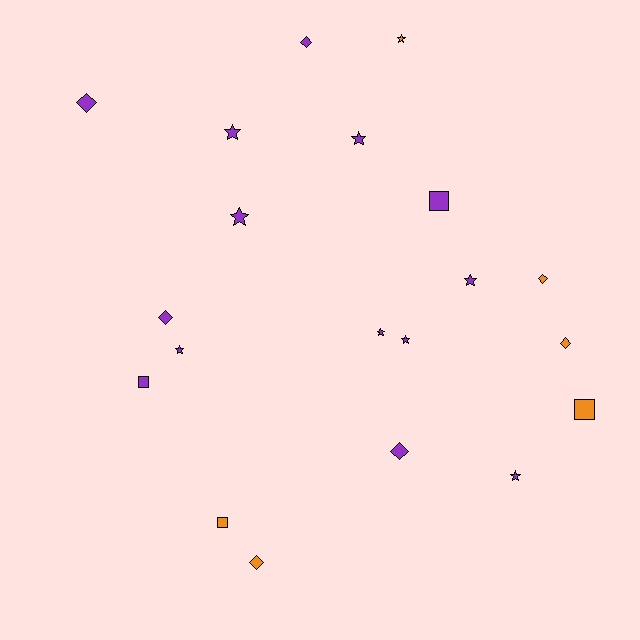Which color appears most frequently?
Purple, with 14 objects.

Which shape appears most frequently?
Star, with 9 objects.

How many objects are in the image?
There are 20 objects.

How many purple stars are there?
There are 8 purple stars.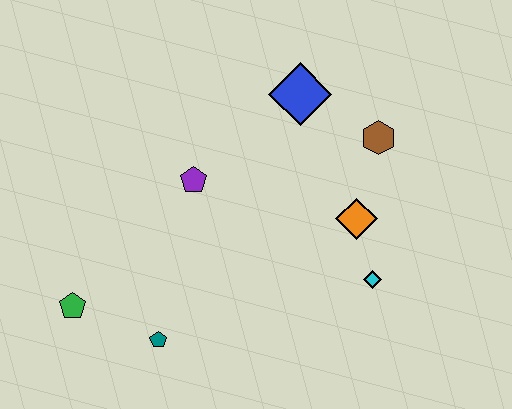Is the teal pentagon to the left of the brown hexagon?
Yes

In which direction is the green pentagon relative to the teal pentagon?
The green pentagon is to the left of the teal pentagon.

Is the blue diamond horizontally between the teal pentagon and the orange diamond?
Yes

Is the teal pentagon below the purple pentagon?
Yes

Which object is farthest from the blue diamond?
The green pentagon is farthest from the blue diamond.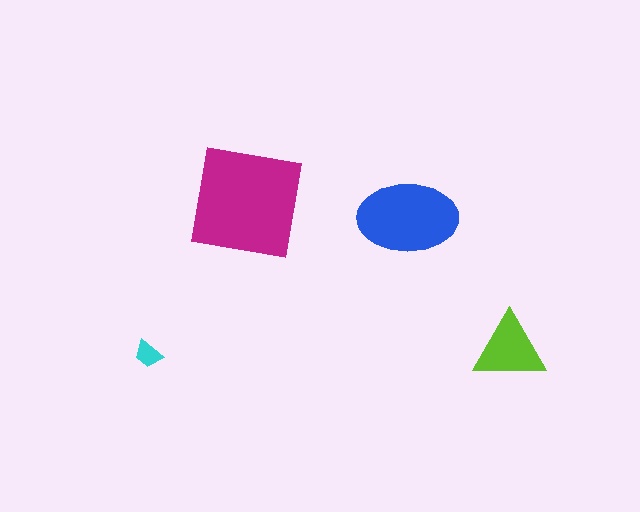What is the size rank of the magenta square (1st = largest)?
1st.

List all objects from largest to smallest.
The magenta square, the blue ellipse, the lime triangle, the cyan trapezoid.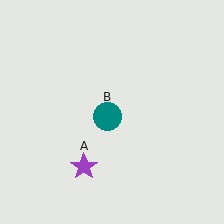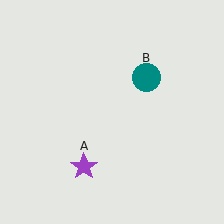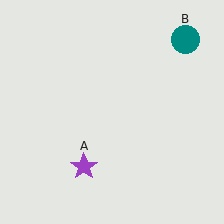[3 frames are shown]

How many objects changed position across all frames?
1 object changed position: teal circle (object B).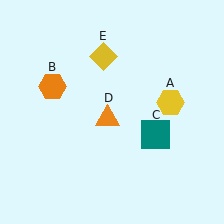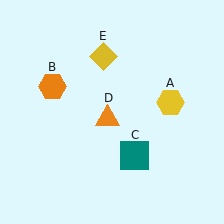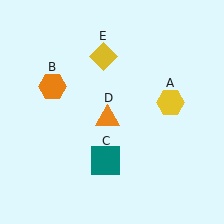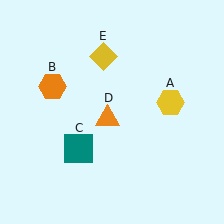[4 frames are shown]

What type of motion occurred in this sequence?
The teal square (object C) rotated clockwise around the center of the scene.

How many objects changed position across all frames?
1 object changed position: teal square (object C).